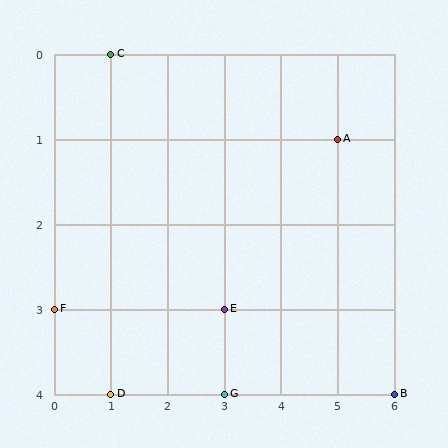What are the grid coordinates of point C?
Point C is at grid coordinates (1, 0).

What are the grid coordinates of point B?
Point B is at grid coordinates (6, 4).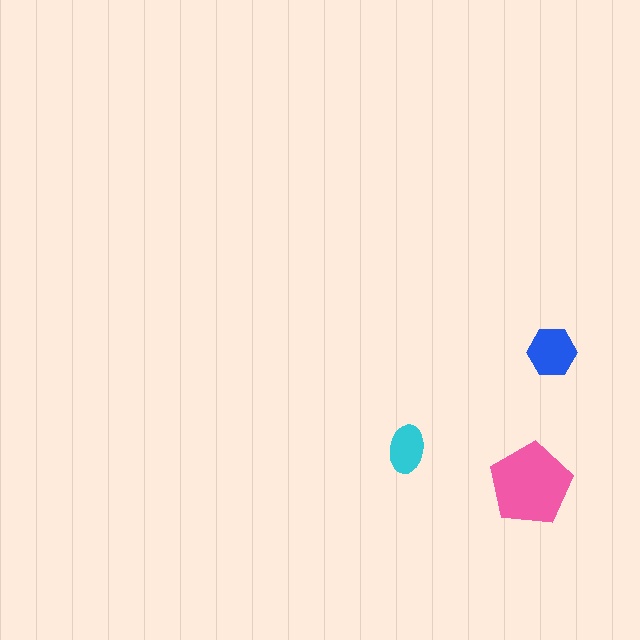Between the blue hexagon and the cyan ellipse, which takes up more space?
The blue hexagon.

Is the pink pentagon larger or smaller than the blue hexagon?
Larger.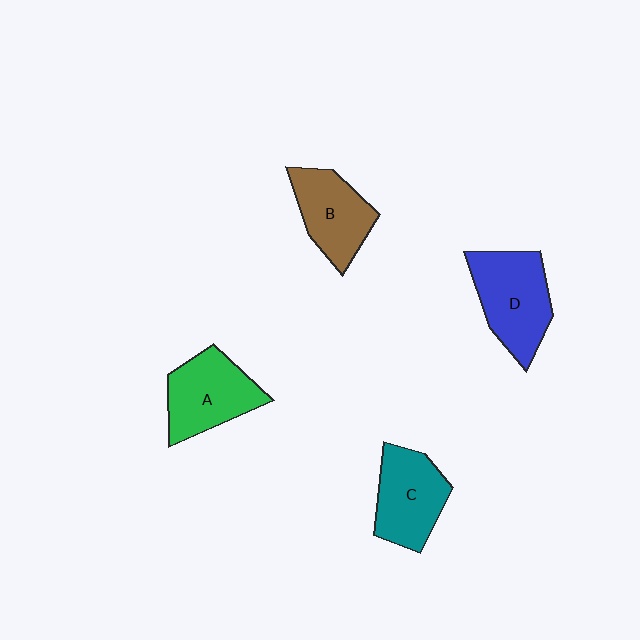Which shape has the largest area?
Shape D (blue).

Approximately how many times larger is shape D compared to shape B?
Approximately 1.2 times.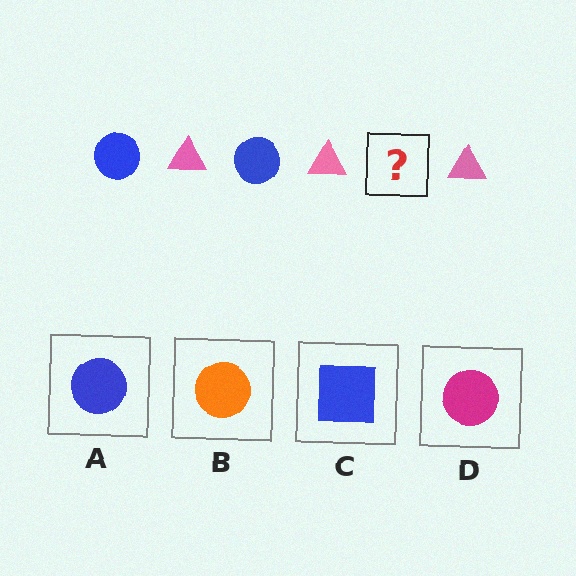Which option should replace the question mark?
Option A.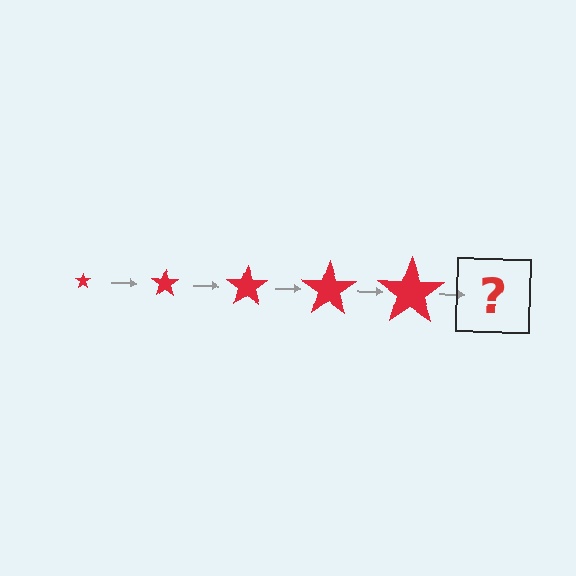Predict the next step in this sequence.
The next step is a red star, larger than the previous one.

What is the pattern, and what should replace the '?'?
The pattern is that the star gets progressively larger each step. The '?' should be a red star, larger than the previous one.